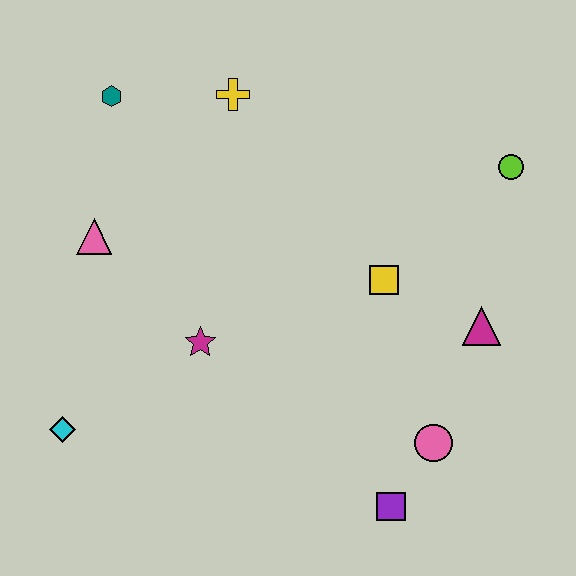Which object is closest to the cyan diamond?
The magenta star is closest to the cyan diamond.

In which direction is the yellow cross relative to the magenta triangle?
The yellow cross is to the left of the magenta triangle.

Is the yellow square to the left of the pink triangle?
No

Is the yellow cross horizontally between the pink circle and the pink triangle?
Yes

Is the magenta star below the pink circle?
No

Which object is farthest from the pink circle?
The teal hexagon is farthest from the pink circle.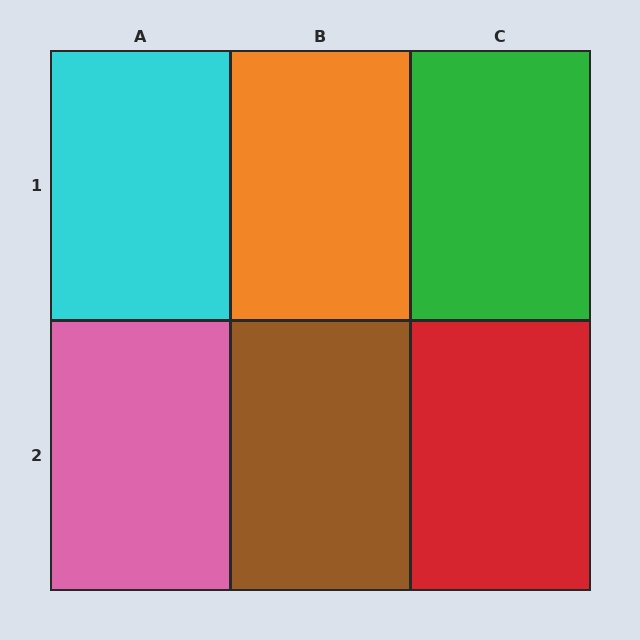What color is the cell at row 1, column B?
Orange.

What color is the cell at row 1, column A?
Cyan.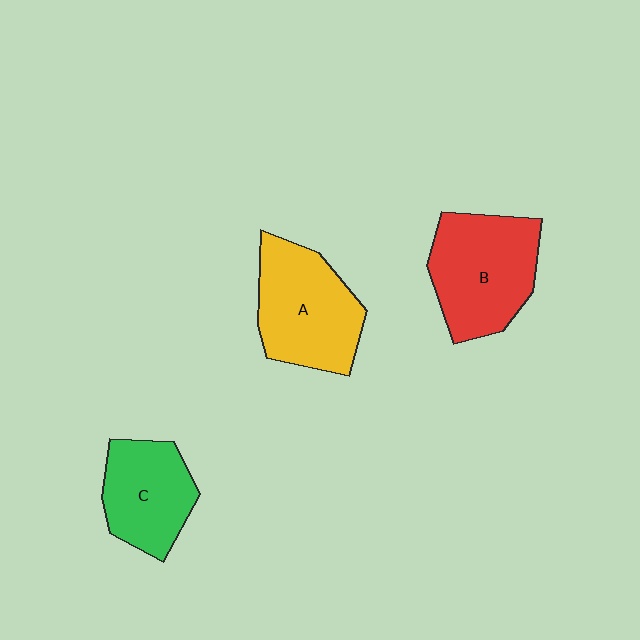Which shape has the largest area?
Shape B (red).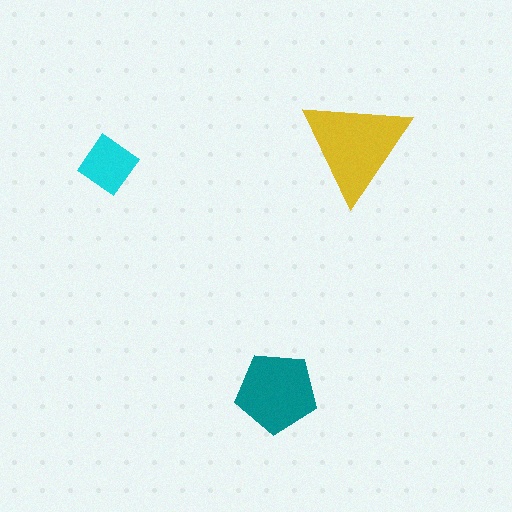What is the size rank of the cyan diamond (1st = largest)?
3rd.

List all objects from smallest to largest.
The cyan diamond, the teal pentagon, the yellow triangle.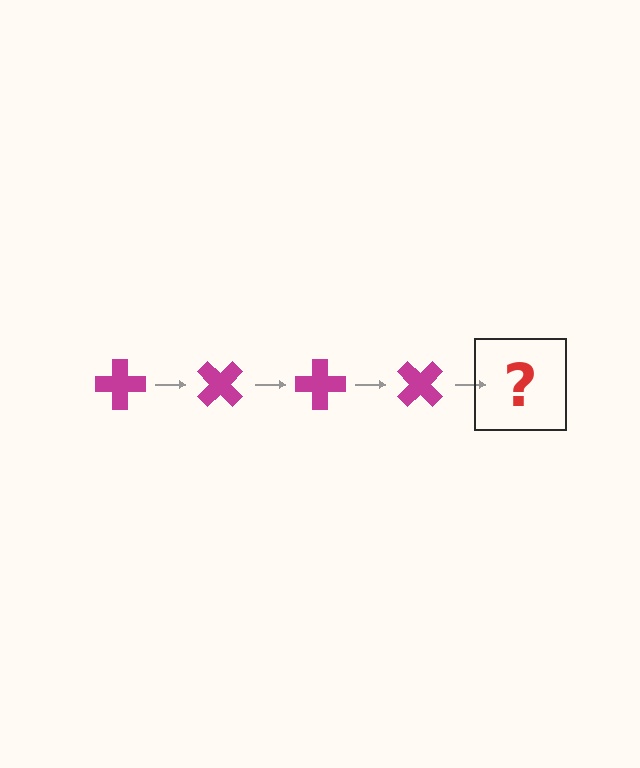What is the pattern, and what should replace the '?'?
The pattern is that the cross rotates 45 degrees each step. The '?' should be a magenta cross rotated 180 degrees.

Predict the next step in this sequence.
The next step is a magenta cross rotated 180 degrees.